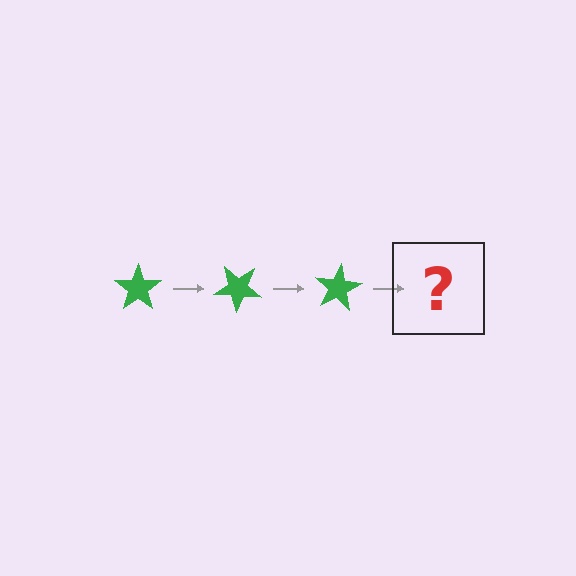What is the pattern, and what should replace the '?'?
The pattern is that the star rotates 40 degrees each step. The '?' should be a green star rotated 120 degrees.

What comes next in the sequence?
The next element should be a green star rotated 120 degrees.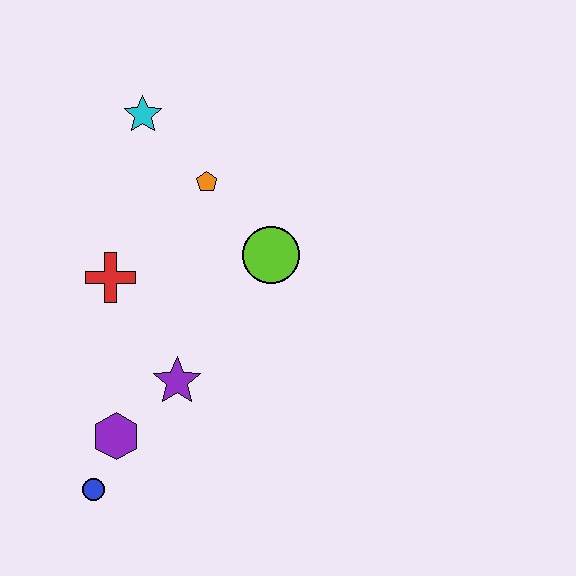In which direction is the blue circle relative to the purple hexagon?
The blue circle is below the purple hexagon.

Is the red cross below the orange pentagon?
Yes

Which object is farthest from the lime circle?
The blue circle is farthest from the lime circle.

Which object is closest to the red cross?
The purple star is closest to the red cross.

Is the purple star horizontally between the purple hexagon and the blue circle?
No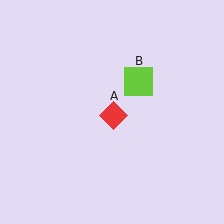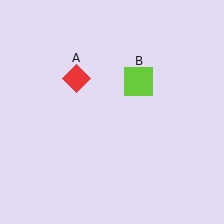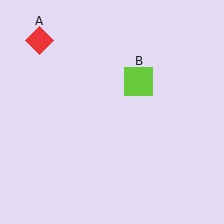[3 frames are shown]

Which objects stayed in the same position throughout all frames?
Lime square (object B) remained stationary.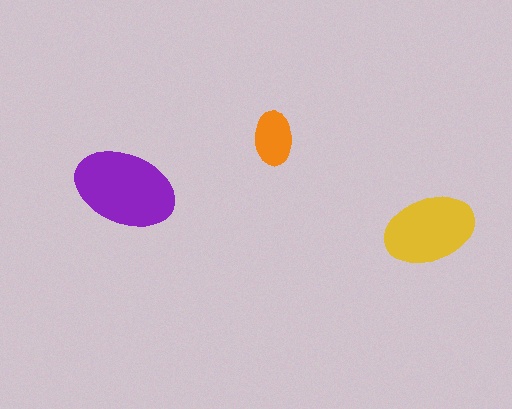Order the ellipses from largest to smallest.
the purple one, the yellow one, the orange one.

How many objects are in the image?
There are 3 objects in the image.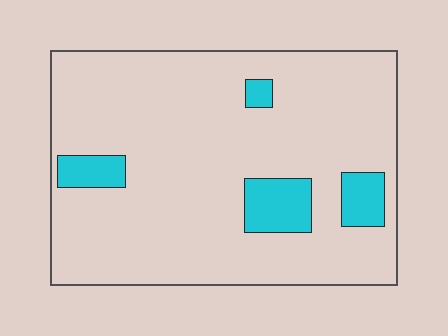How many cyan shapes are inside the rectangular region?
4.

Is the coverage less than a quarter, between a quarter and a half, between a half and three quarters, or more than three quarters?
Less than a quarter.